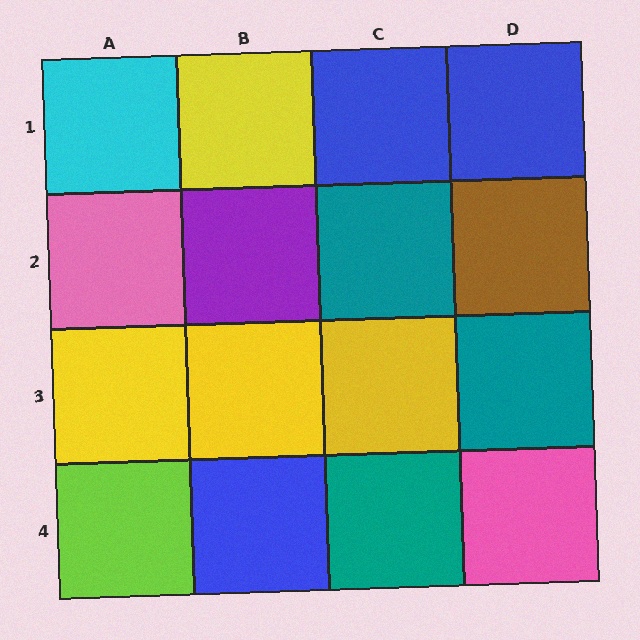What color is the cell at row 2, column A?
Pink.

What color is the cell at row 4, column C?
Teal.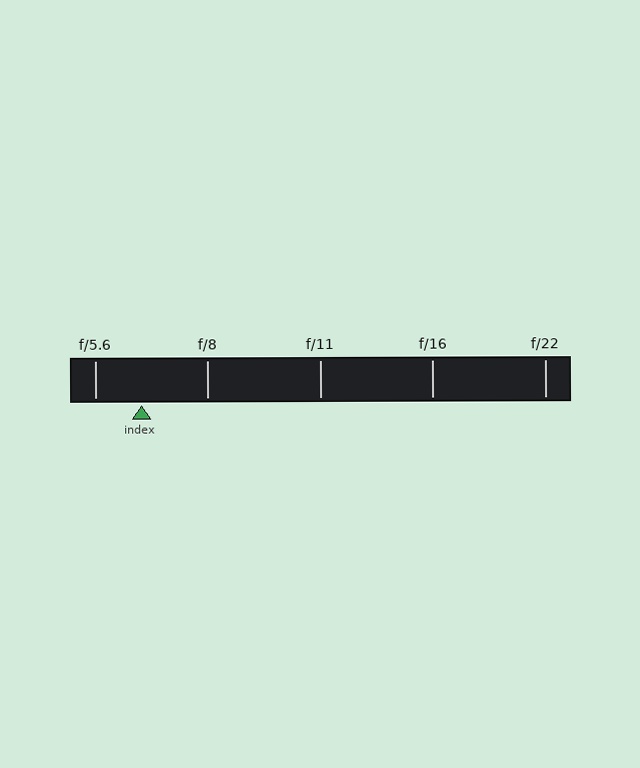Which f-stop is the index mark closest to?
The index mark is closest to f/5.6.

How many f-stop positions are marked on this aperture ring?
There are 5 f-stop positions marked.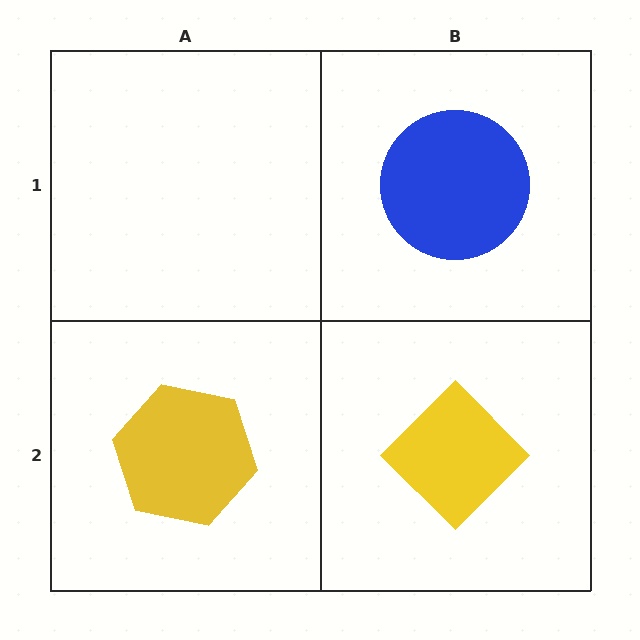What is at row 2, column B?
A yellow diamond.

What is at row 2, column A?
A yellow hexagon.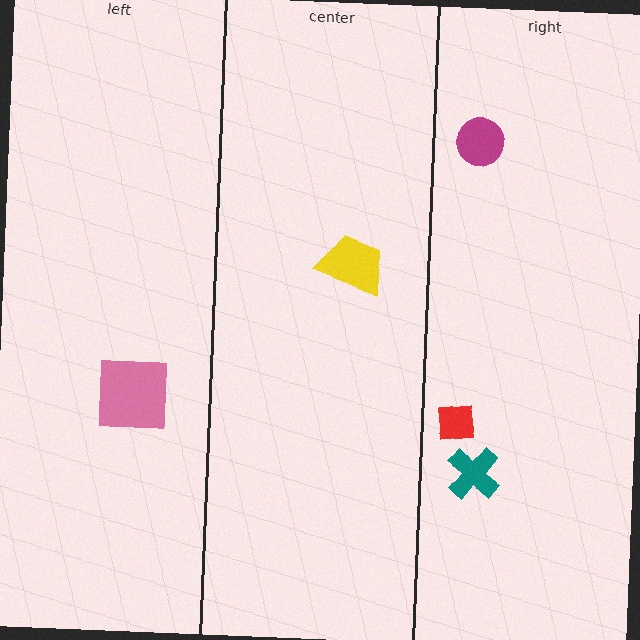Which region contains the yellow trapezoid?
The center region.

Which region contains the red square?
The right region.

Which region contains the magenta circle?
The right region.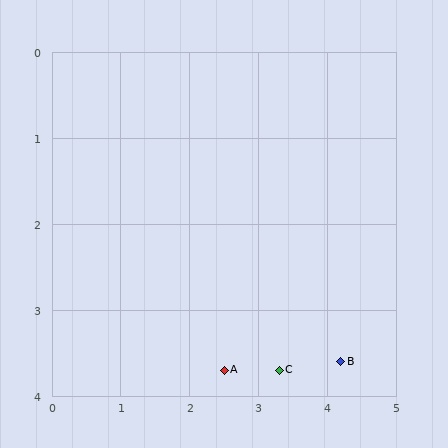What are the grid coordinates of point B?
Point B is at approximately (4.2, 3.6).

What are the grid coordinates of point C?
Point C is at approximately (3.3, 3.7).